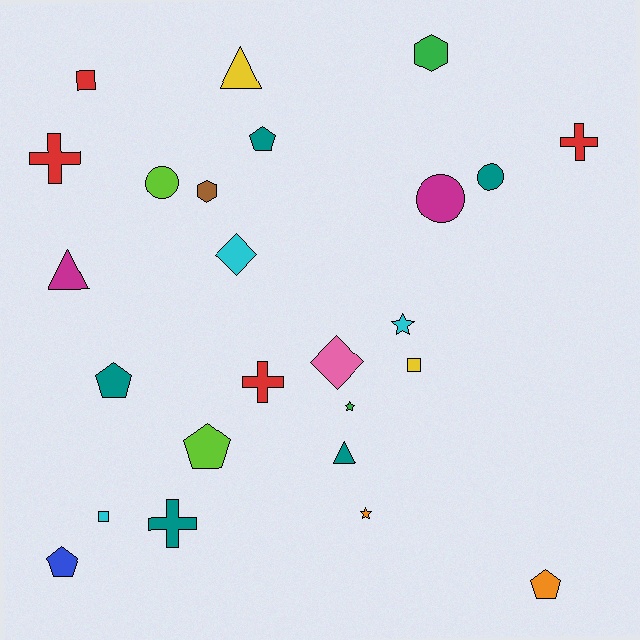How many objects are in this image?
There are 25 objects.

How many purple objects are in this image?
There are no purple objects.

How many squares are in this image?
There are 3 squares.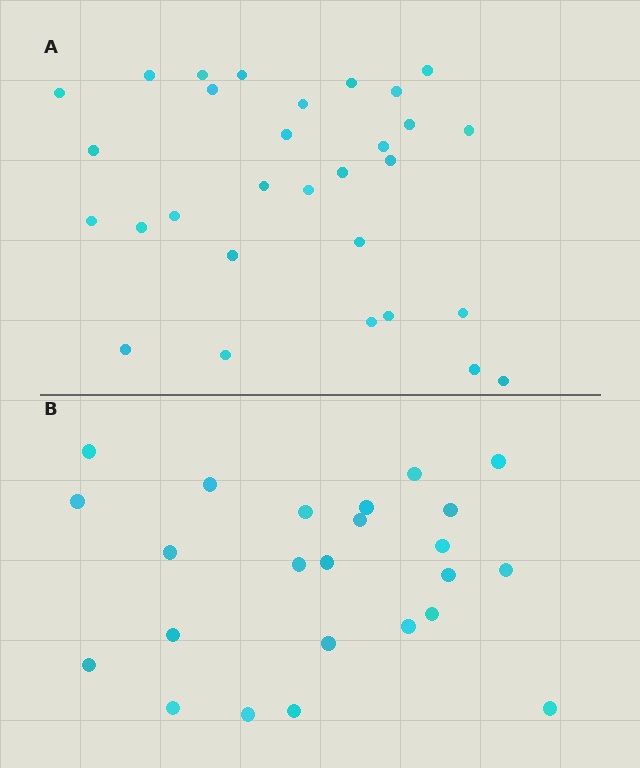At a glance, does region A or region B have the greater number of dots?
Region A (the top region) has more dots.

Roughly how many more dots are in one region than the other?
Region A has about 6 more dots than region B.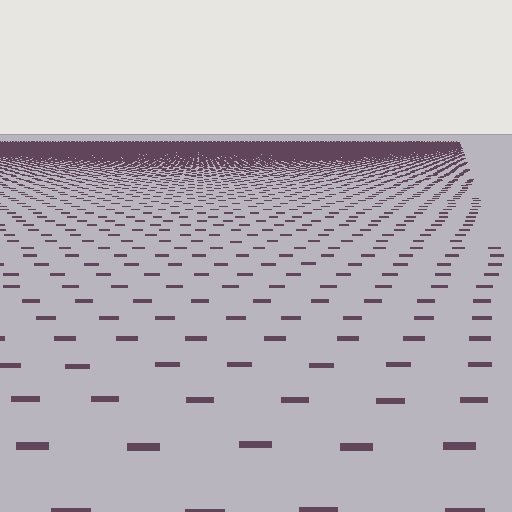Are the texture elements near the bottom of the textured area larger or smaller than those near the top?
Larger. Near the bottom, elements are closer to the viewer and appear at a bigger on-screen size.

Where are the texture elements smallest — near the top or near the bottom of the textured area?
Near the top.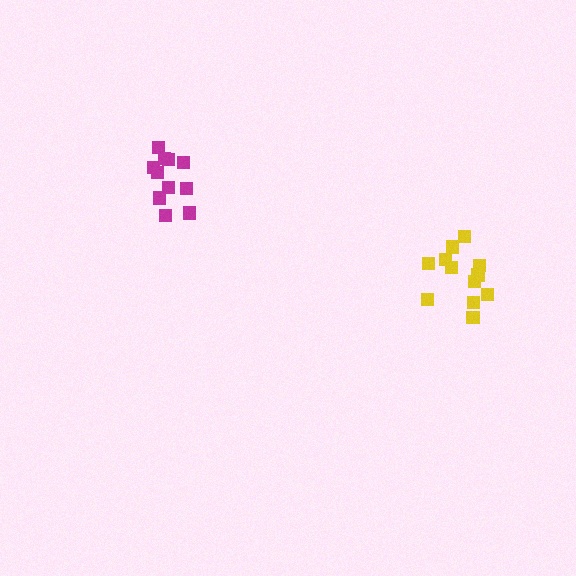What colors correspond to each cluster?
The clusters are colored: magenta, yellow.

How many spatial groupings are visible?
There are 2 spatial groupings.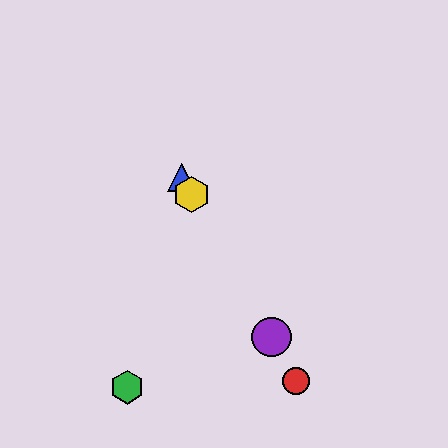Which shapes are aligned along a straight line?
The red circle, the blue triangle, the yellow hexagon, the purple circle are aligned along a straight line.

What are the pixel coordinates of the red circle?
The red circle is at (296, 381).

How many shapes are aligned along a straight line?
4 shapes (the red circle, the blue triangle, the yellow hexagon, the purple circle) are aligned along a straight line.